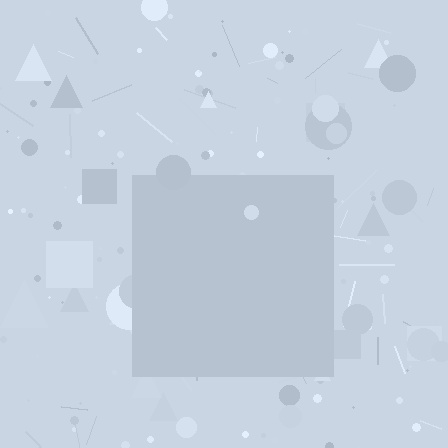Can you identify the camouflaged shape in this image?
The camouflaged shape is a square.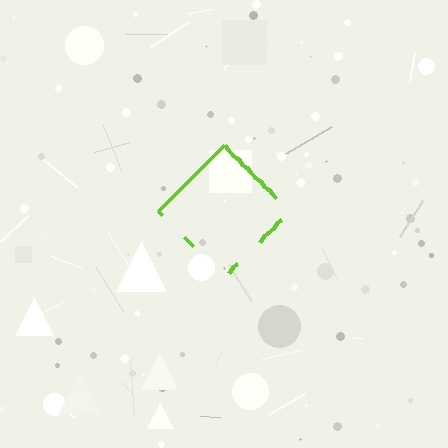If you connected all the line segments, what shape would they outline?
They would outline a diamond.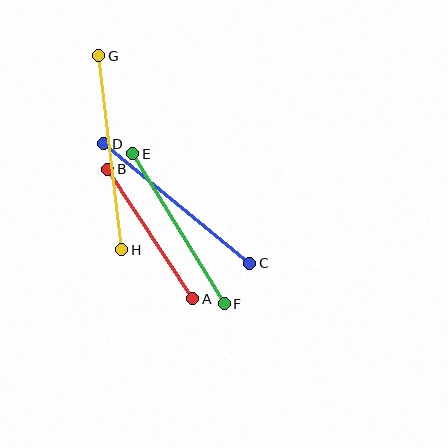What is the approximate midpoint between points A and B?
The midpoint is at approximately (150, 234) pixels.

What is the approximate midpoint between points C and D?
The midpoint is at approximately (176, 204) pixels.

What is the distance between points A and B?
The distance is approximately 155 pixels.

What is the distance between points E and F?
The distance is approximately 175 pixels.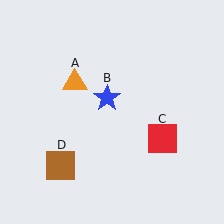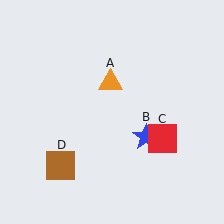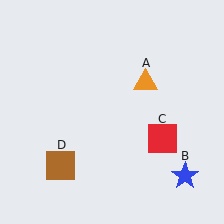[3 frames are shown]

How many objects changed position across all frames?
2 objects changed position: orange triangle (object A), blue star (object B).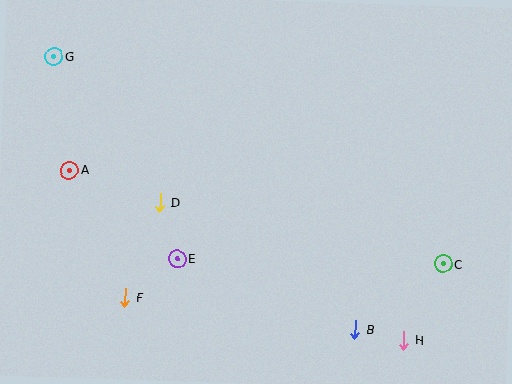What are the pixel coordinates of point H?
Point H is at (404, 340).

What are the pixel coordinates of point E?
Point E is at (177, 259).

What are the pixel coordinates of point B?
Point B is at (355, 330).